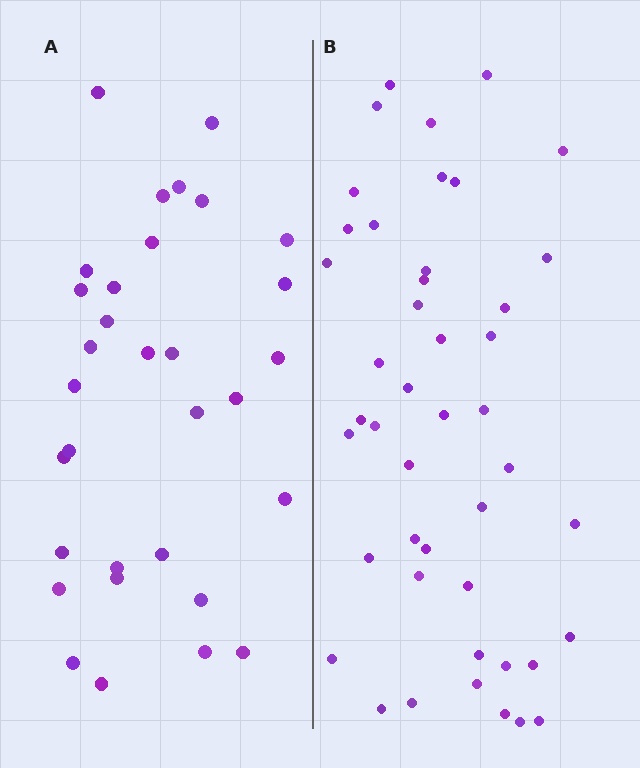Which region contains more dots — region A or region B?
Region B (the right region) has more dots.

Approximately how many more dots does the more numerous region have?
Region B has approximately 15 more dots than region A.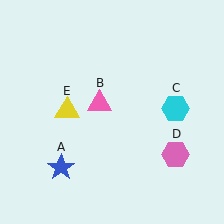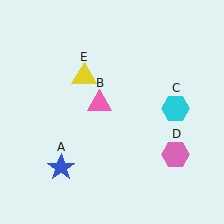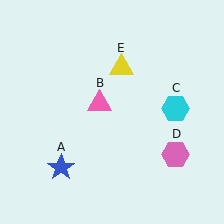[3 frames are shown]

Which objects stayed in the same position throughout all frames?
Blue star (object A) and pink triangle (object B) and cyan hexagon (object C) and pink hexagon (object D) remained stationary.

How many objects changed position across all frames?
1 object changed position: yellow triangle (object E).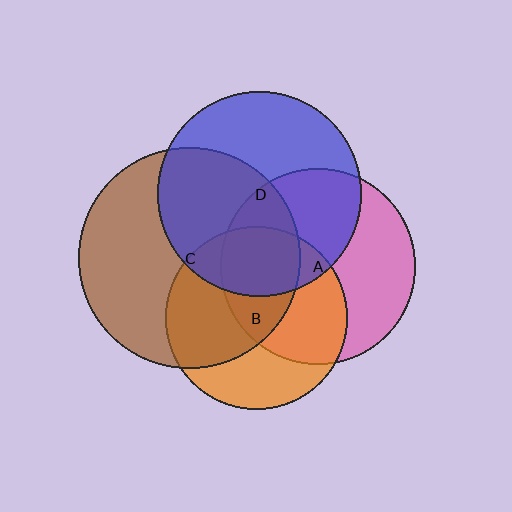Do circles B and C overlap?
Yes.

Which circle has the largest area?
Circle C (brown).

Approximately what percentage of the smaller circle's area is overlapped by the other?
Approximately 55%.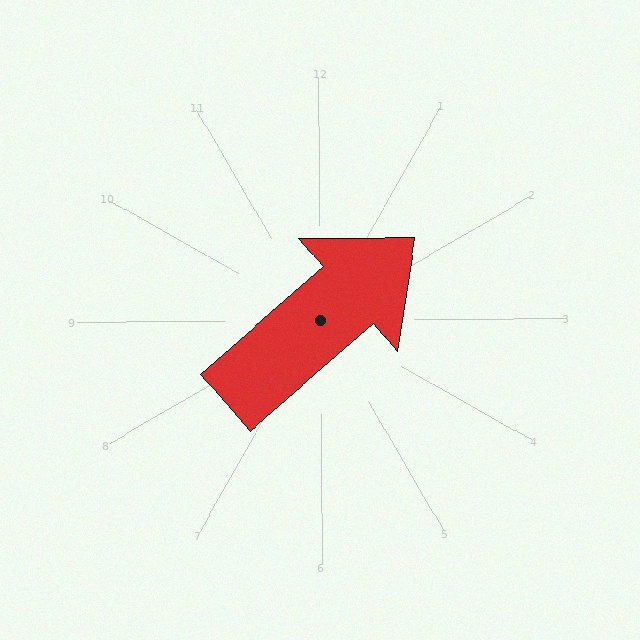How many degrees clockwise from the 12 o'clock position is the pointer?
Approximately 49 degrees.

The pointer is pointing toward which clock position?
Roughly 2 o'clock.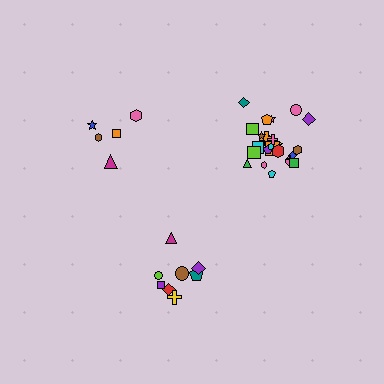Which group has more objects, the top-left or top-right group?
The top-right group.